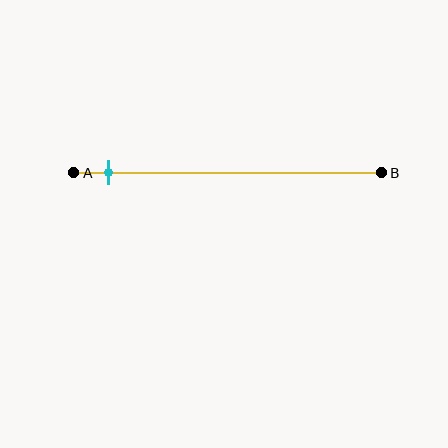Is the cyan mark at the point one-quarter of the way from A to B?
No, the mark is at about 10% from A, not at the 25% one-quarter point.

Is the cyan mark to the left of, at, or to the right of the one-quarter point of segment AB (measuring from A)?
The cyan mark is to the left of the one-quarter point of segment AB.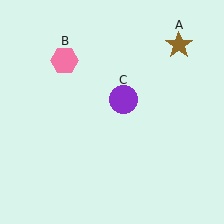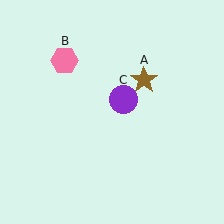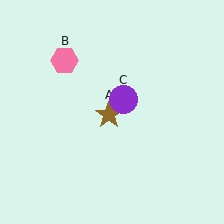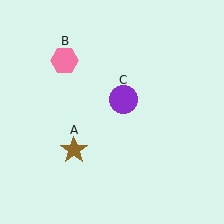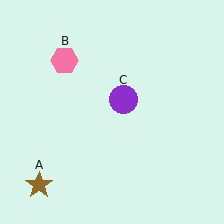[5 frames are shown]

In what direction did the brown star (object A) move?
The brown star (object A) moved down and to the left.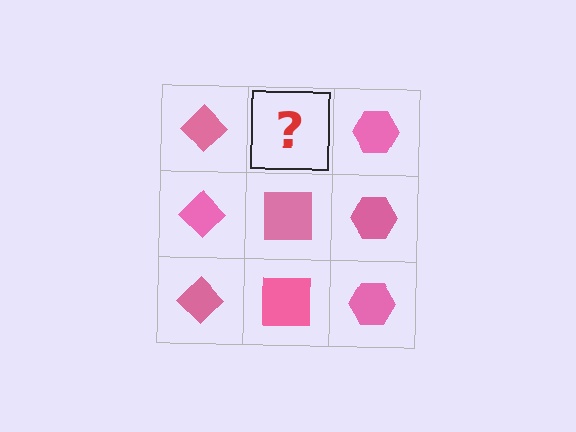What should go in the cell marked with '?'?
The missing cell should contain a pink square.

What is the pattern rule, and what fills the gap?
The rule is that each column has a consistent shape. The gap should be filled with a pink square.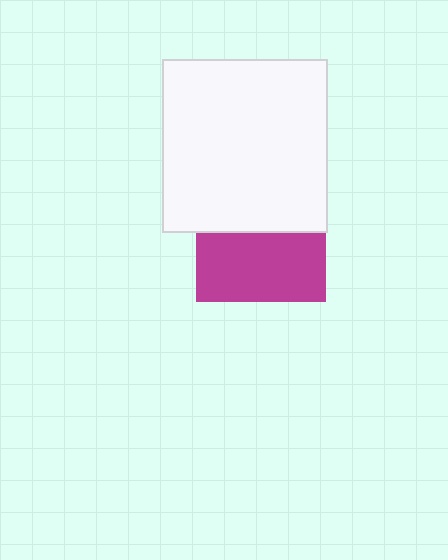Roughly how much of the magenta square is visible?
About half of it is visible (roughly 53%).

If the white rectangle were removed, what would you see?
You would see the complete magenta square.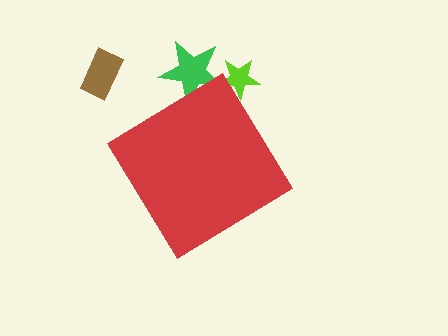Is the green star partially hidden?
Yes, the green star is partially hidden behind the red diamond.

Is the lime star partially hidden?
Yes, the lime star is partially hidden behind the red diamond.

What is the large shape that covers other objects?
A red diamond.